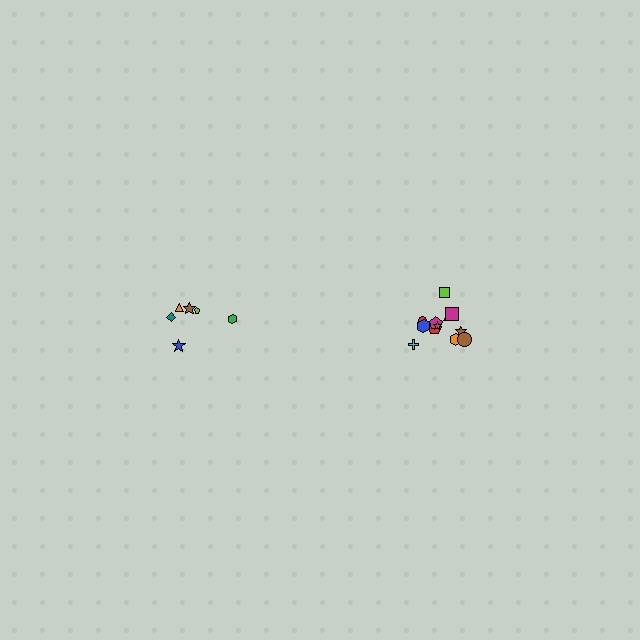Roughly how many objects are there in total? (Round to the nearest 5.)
Roughly 20 objects in total.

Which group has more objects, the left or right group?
The right group.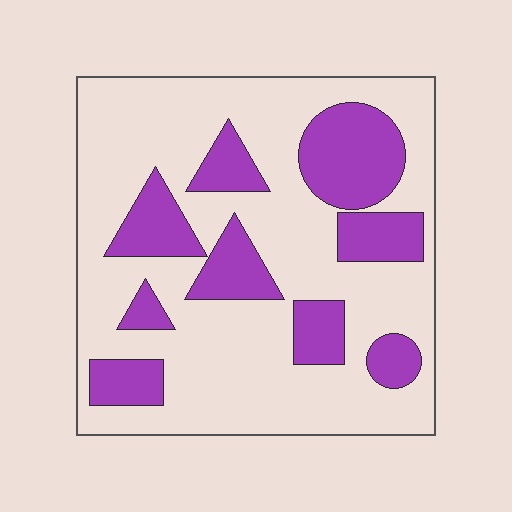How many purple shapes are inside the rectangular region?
9.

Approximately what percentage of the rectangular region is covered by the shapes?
Approximately 30%.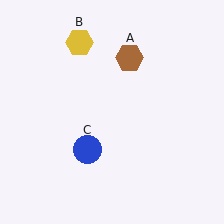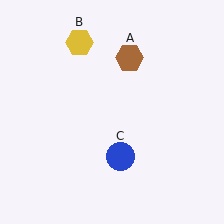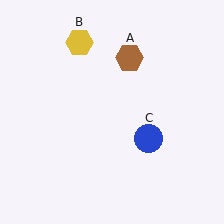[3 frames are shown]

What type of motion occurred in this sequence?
The blue circle (object C) rotated counterclockwise around the center of the scene.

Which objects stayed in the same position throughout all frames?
Brown hexagon (object A) and yellow hexagon (object B) remained stationary.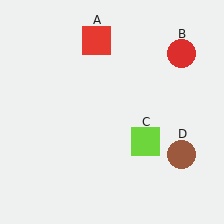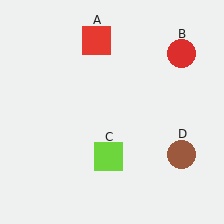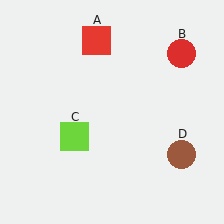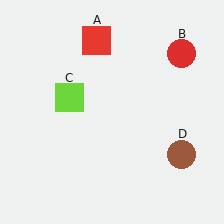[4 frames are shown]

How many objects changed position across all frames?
1 object changed position: lime square (object C).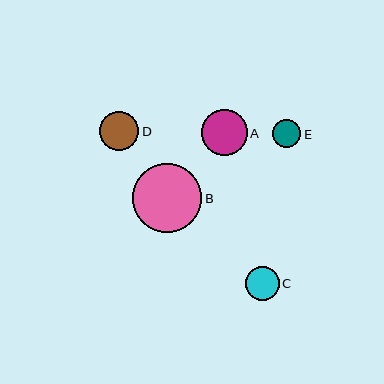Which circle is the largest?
Circle B is the largest with a size of approximately 69 pixels.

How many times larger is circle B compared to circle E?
Circle B is approximately 2.5 times the size of circle E.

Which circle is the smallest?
Circle E is the smallest with a size of approximately 28 pixels.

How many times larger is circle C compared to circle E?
Circle C is approximately 1.2 times the size of circle E.